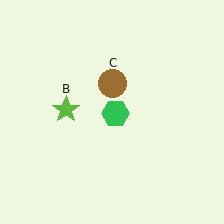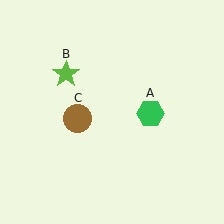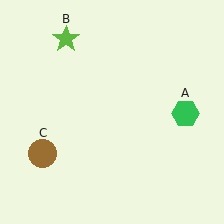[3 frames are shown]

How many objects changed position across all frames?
3 objects changed position: green hexagon (object A), lime star (object B), brown circle (object C).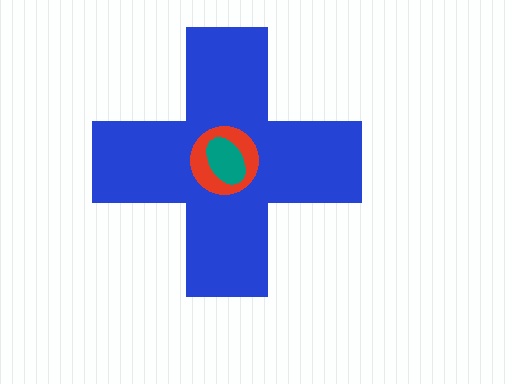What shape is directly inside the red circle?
The teal ellipse.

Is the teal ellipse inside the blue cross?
Yes.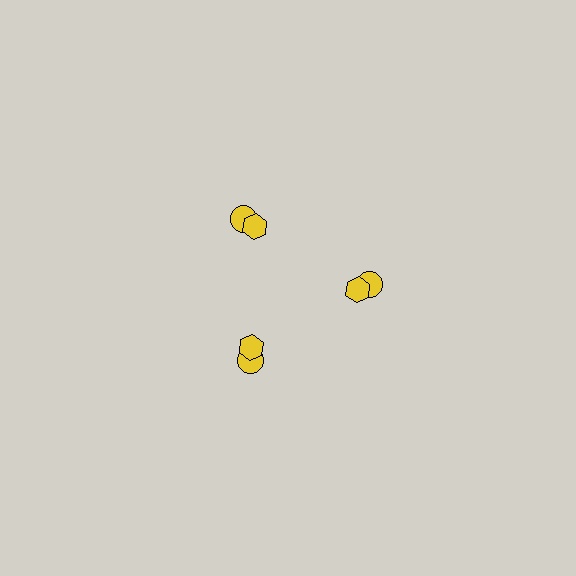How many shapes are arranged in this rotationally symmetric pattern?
There are 6 shapes, arranged in 3 groups of 2.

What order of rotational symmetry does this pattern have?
This pattern has 3-fold rotational symmetry.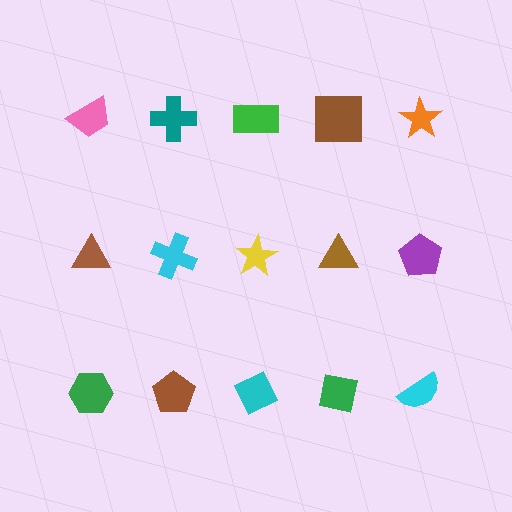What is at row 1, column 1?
A pink trapezoid.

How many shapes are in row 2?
5 shapes.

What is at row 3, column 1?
A green hexagon.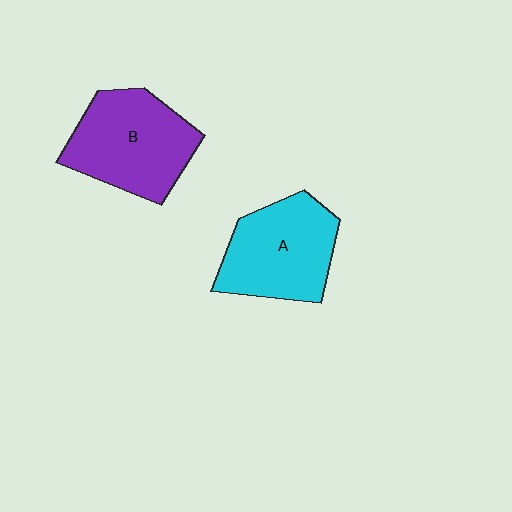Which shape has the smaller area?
Shape A (cyan).